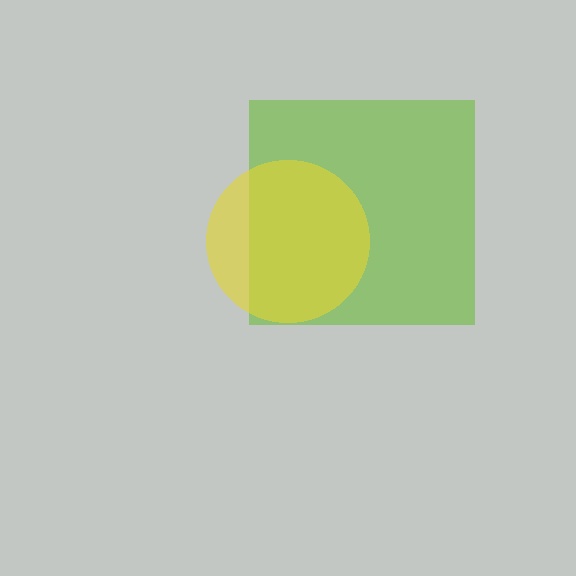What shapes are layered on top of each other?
The layered shapes are: a lime square, a yellow circle.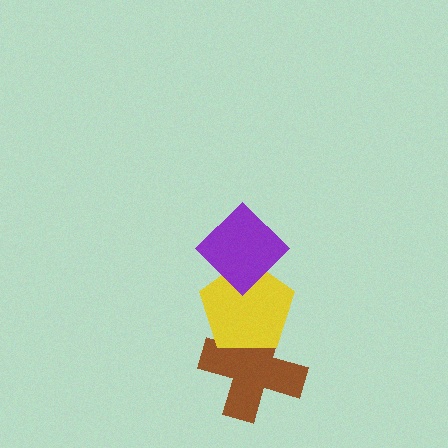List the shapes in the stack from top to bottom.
From top to bottom: the purple diamond, the yellow pentagon, the brown cross.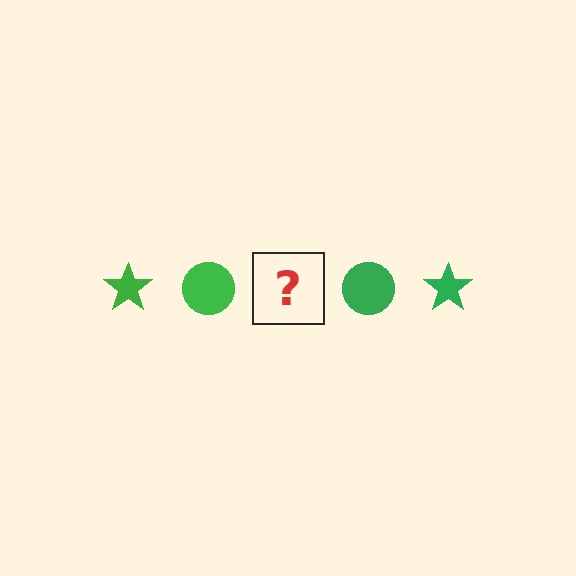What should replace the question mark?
The question mark should be replaced with a green star.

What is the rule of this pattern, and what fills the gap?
The rule is that the pattern cycles through star, circle shapes in green. The gap should be filled with a green star.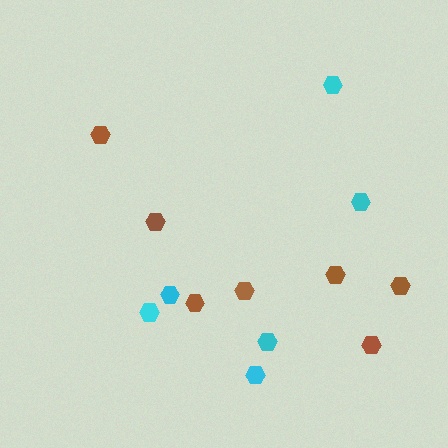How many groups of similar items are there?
There are 2 groups: one group of brown hexagons (7) and one group of cyan hexagons (6).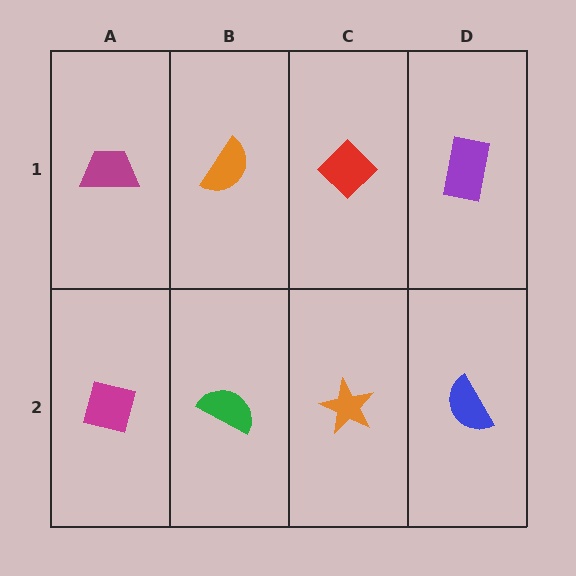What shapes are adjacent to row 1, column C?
An orange star (row 2, column C), an orange semicircle (row 1, column B), a purple rectangle (row 1, column D).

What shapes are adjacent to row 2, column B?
An orange semicircle (row 1, column B), a magenta square (row 2, column A), an orange star (row 2, column C).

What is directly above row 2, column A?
A magenta trapezoid.